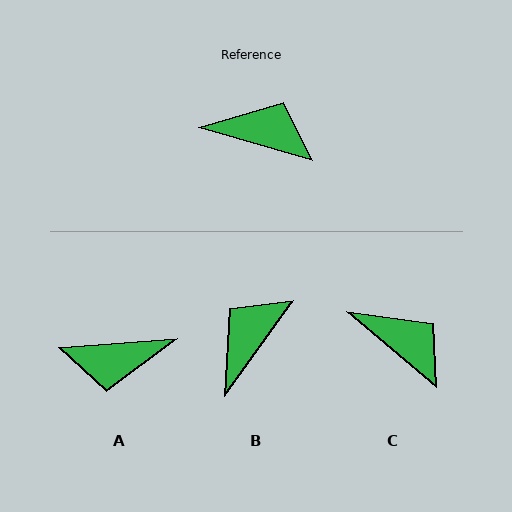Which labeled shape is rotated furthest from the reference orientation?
A, about 160 degrees away.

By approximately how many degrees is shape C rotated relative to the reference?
Approximately 24 degrees clockwise.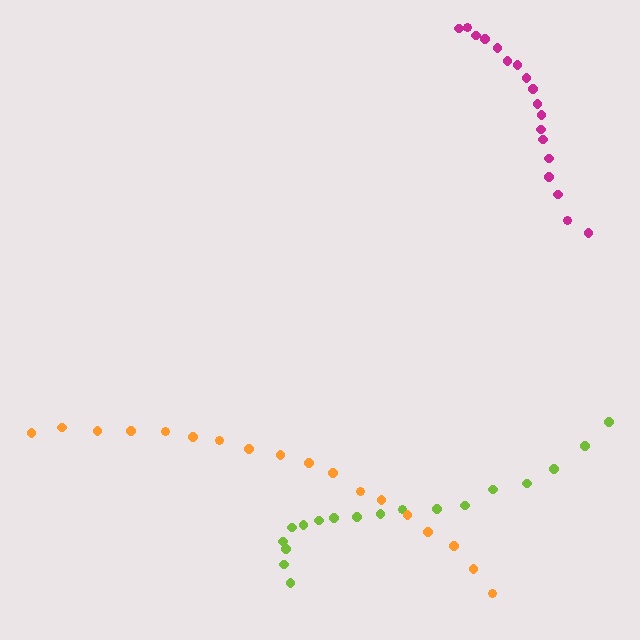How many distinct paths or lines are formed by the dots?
There are 3 distinct paths.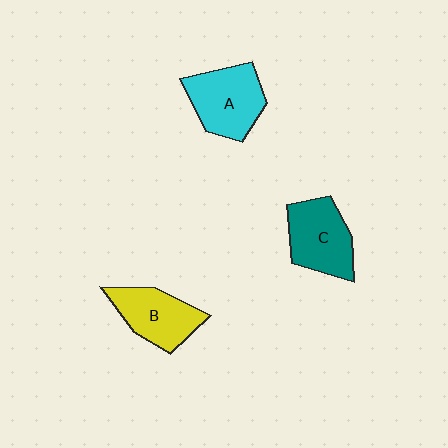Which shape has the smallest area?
Shape B (yellow).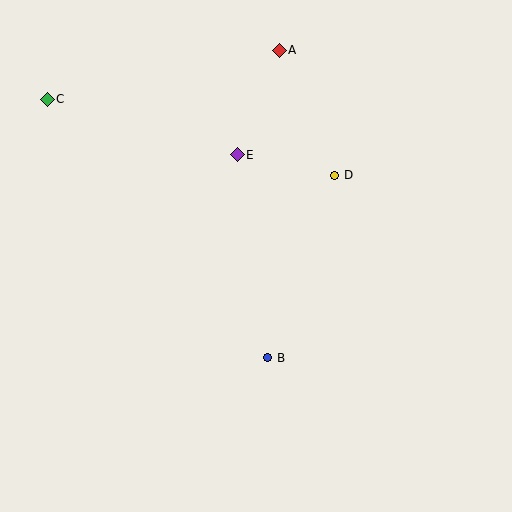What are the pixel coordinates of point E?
Point E is at (237, 155).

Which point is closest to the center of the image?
Point B at (268, 358) is closest to the center.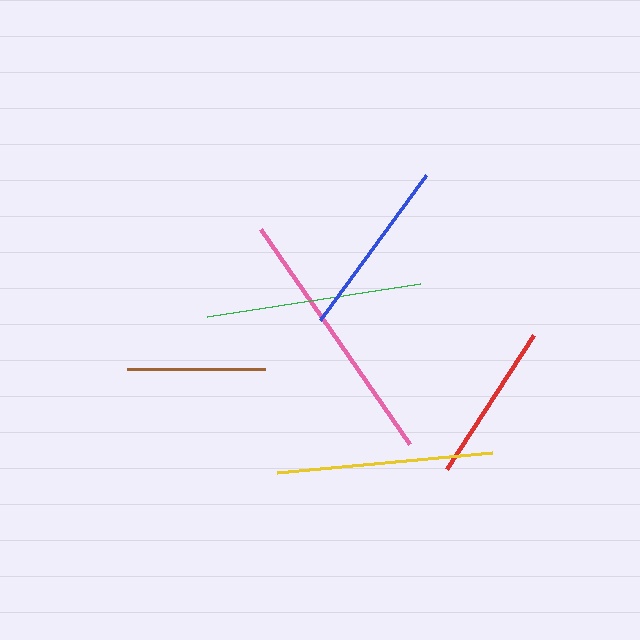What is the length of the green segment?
The green segment is approximately 216 pixels long.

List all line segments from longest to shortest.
From longest to shortest: pink, green, yellow, blue, red, brown.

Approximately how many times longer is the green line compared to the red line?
The green line is approximately 1.4 times the length of the red line.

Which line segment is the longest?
The pink line is the longest at approximately 261 pixels.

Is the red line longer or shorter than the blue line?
The blue line is longer than the red line.